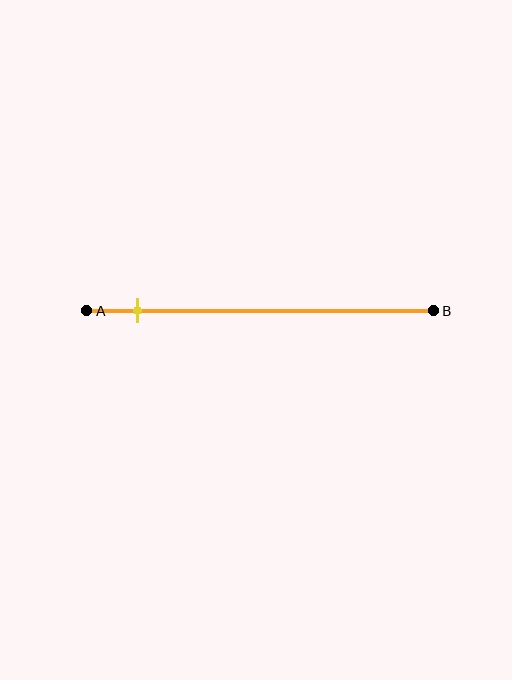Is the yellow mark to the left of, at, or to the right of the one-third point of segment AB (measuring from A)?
The yellow mark is to the left of the one-third point of segment AB.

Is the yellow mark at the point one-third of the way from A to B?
No, the mark is at about 15% from A, not at the 33% one-third point.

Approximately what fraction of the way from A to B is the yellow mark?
The yellow mark is approximately 15% of the way from A to B.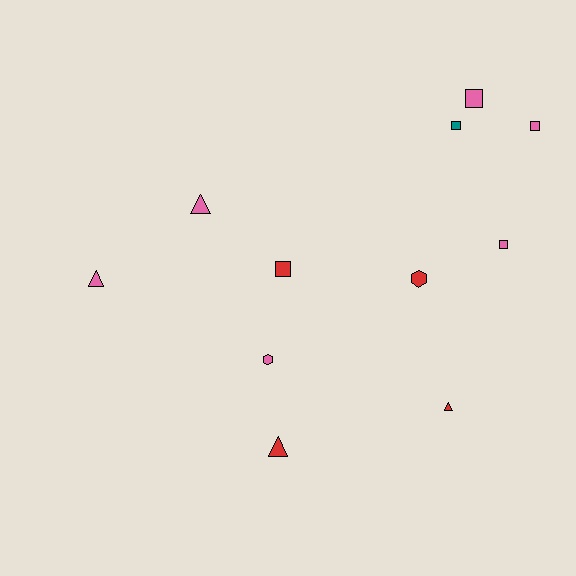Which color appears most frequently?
Pink, with 6 objects.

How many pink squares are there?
There are 3 pink squares.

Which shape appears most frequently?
Square, with 5 objects.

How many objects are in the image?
There are 11 objects.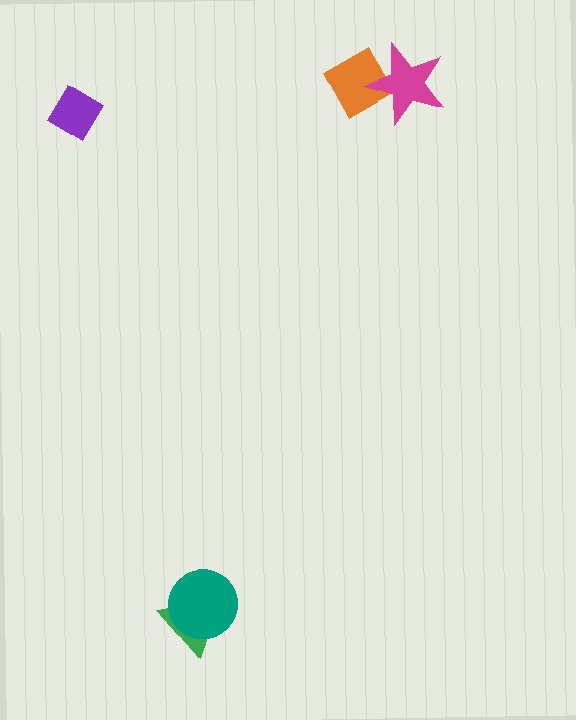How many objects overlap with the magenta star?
1 object overlaps with the magenta star.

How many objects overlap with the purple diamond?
0 objects overlap with the purple diamond.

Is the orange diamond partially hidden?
Yes, it is partially covered by another shape.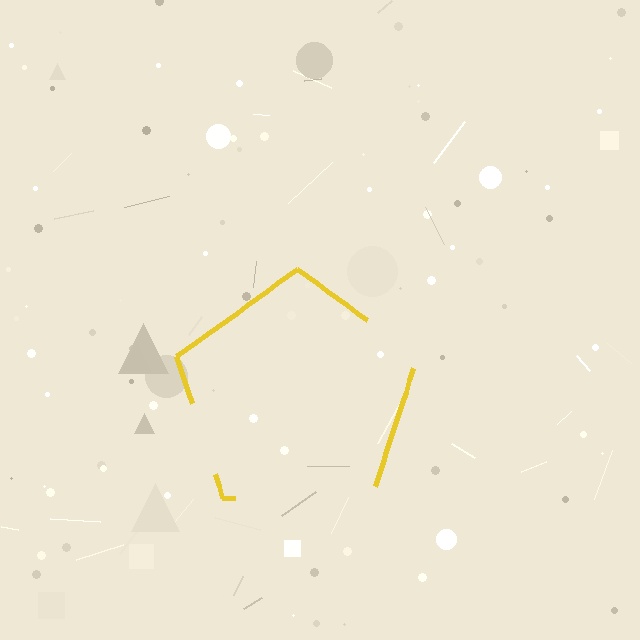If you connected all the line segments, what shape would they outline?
They would outline a pentagon.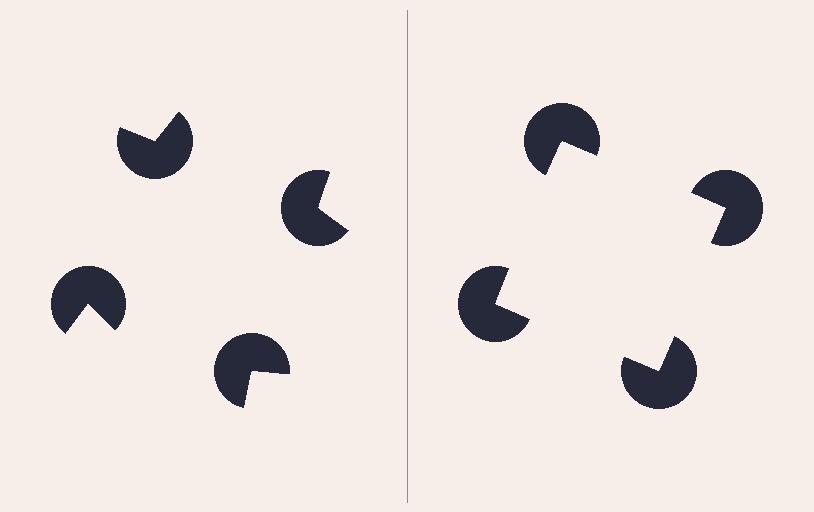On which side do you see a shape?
An illusory square appears on the right side. On the left side the wedge cuts are rotated, so no coherent shape forms.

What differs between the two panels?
The pac-man discs are positioned identically on both sides; only the wedge orientations differ. On the right they align to a square; on the left they are misaligned.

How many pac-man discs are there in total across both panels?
8 — 4 on each side.